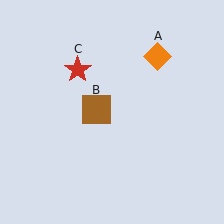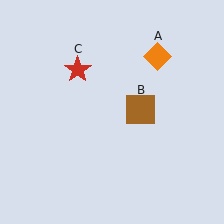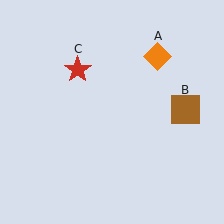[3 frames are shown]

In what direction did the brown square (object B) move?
The brown square (object B) moved right.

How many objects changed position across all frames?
1 object changed position: brown square (object B).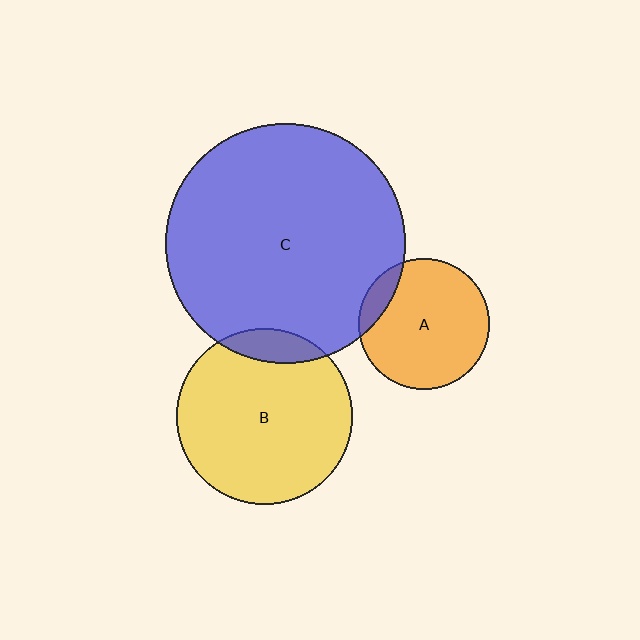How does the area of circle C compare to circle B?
Approximately 1.9 times.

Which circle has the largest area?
Circle C (blue).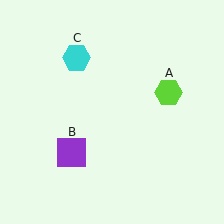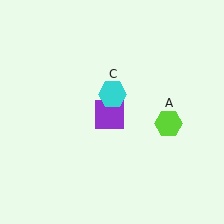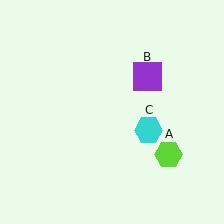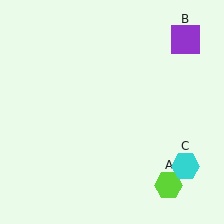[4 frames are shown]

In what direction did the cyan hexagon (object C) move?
The cyan hexagon (object C) moved down and to the right.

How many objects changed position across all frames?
3 objects changed position: lime hexagon (object A), purple square (object B), cyan hexagon (object C).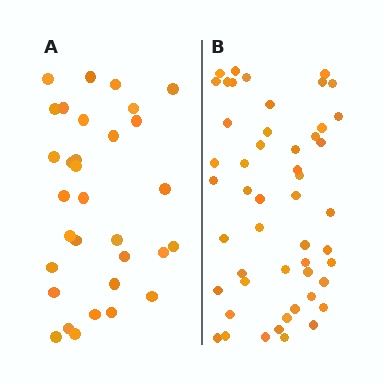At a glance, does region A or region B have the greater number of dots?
Region B (the right region) has more dots.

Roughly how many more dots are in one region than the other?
Region B has approximately 20 more dots than region A.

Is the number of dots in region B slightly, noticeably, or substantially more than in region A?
Region B has substantially more. The ratio is roughly 1.6 to 1.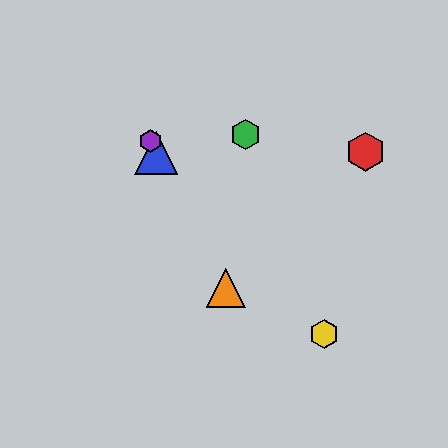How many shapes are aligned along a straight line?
3 shapes (the blue triangle, the purple hexagon, the orange triangle) are aligned along a straight line.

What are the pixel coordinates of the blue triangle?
The blue triangle is at (156, 153).